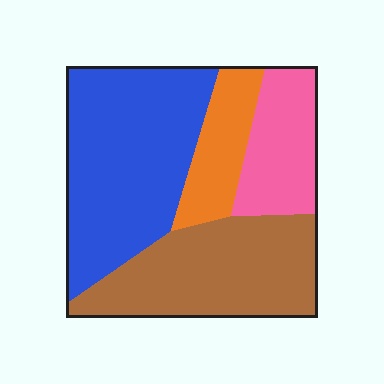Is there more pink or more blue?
Blue.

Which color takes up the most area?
Blue, at roughly 40%.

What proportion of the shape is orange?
Orange takes up less than a quarter of the shape.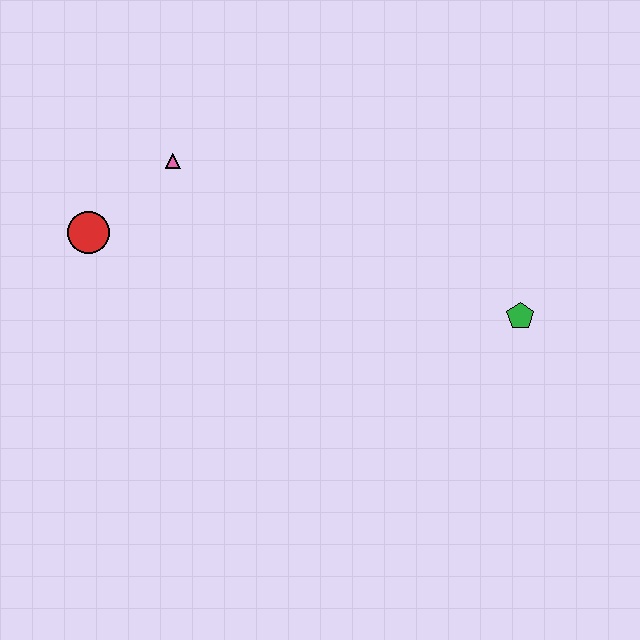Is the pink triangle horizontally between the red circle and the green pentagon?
Yes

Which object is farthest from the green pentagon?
The red circle is farthest from the green pentagon.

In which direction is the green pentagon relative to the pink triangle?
The green pentagon is to the right of the pink triangle.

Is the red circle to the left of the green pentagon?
Yes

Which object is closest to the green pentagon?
The pink triangle is closest to the green pentagon.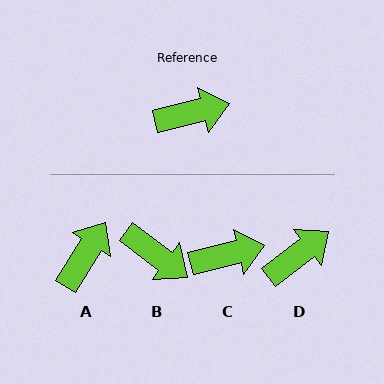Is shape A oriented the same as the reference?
No, it is off by about 45 degrees.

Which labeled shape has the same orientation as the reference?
C.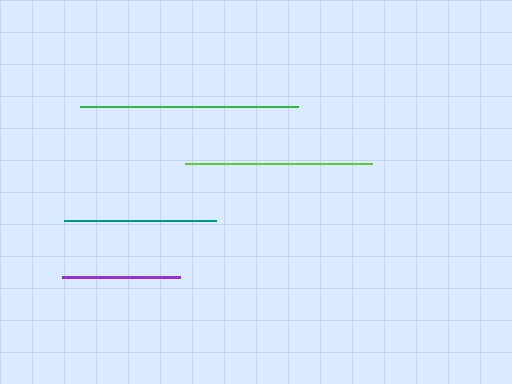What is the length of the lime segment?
The lime segment is approximately 187 pixels long.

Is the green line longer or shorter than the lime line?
The green line is longer than the lime line.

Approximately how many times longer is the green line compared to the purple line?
The green line is approximately 1.9 times the length of the purple line.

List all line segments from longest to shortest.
From longest to shortest: green, lime, teal, purple.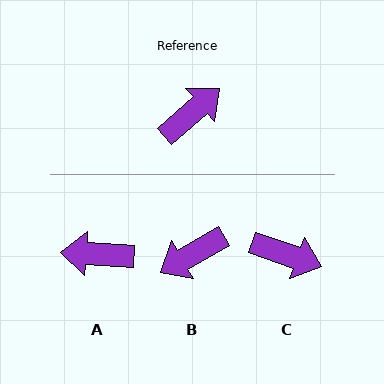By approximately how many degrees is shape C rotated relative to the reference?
Approximately 60 degrees clockwise.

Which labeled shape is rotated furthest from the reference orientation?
B, about 169 degrees away.